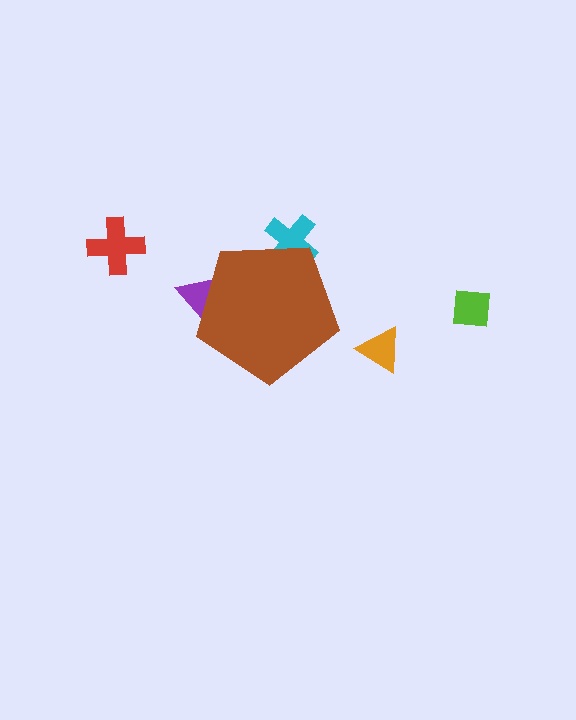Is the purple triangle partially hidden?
Yes, the purple triangle is partially hidden behind the brown pentagon.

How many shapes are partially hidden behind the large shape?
2 shapes are partially hidden.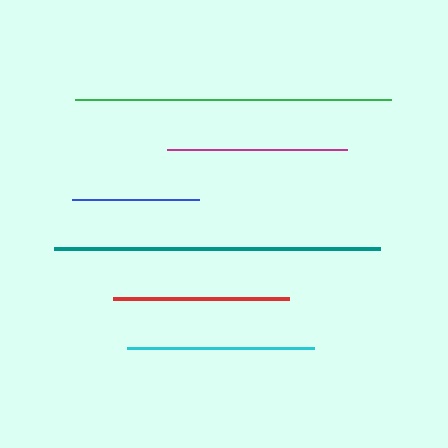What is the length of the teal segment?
The teal segment is approximately 326 pixels long.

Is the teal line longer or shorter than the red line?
The teal line is longer than the red line.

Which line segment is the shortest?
The blue line is the shortest at approximately 127 pixels.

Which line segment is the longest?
The teal line is the longest at approximately 326 pixels.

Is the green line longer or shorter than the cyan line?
The green line is longer than the cyan line.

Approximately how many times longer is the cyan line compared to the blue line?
The cyan line is approximately 1.5 times the length of the blue line.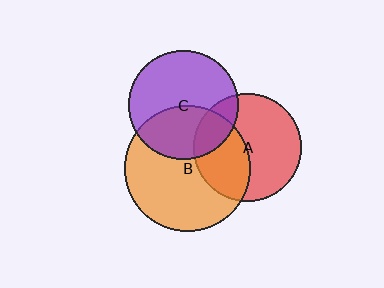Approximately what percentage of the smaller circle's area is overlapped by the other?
Approximately 40%.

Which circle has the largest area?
Circle B (orange).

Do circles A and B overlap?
Yes.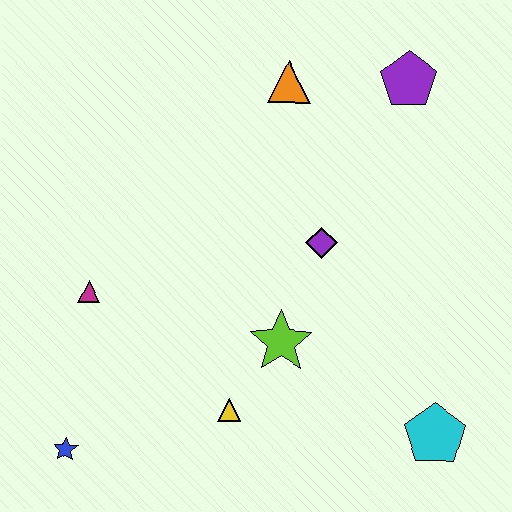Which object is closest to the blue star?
The magenta triangle is closest to the blue star.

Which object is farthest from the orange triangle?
The blue star is farthest from the orange triangle.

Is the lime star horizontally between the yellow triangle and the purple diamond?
Yes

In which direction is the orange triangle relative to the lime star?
The orange triangle is above the lime star.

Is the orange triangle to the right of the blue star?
Yes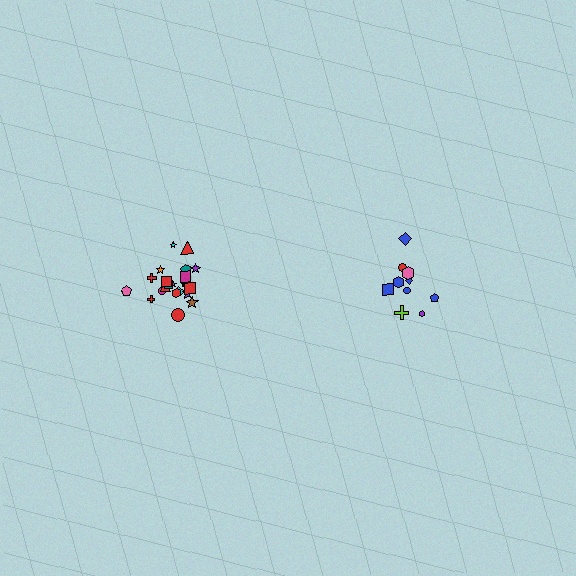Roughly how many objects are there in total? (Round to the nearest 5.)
Roughly 35 objects in total.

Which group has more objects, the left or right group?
The left group.